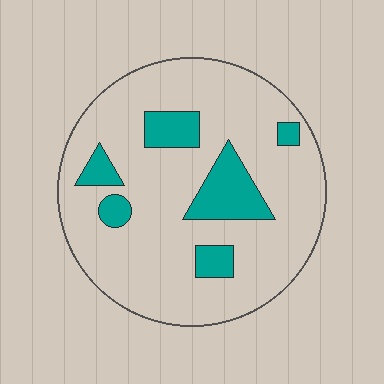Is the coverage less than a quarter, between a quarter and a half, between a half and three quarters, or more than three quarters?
Less than a quarter.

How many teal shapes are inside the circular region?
6.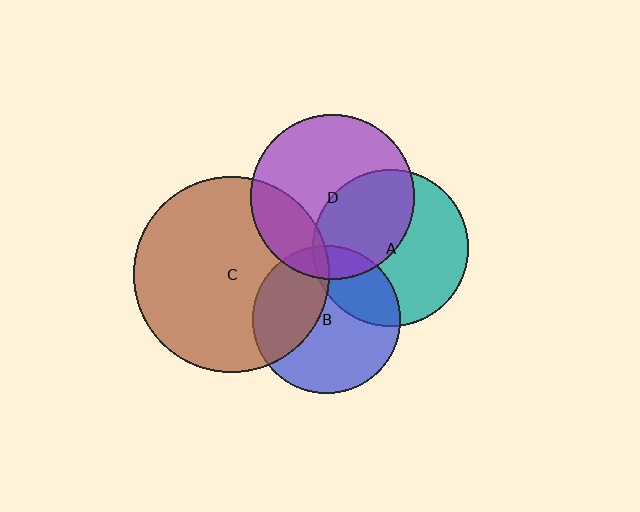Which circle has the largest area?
Circle C (brown).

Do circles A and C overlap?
Yes.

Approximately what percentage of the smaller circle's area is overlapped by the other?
Approximately 5%.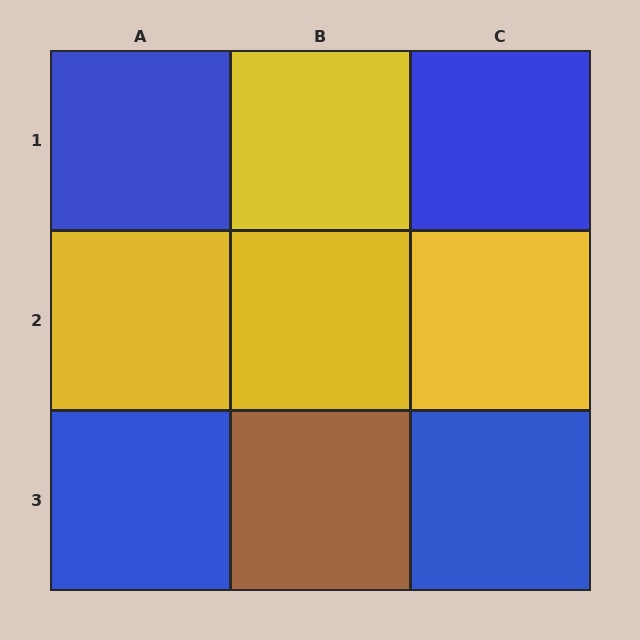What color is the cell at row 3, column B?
Brown.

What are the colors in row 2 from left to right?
Yellow, yellow, yellow.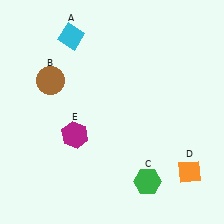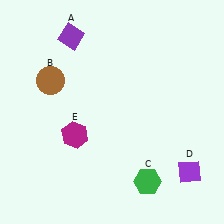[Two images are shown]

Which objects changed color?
A changed from cyan to purple. D changed from orange to purple.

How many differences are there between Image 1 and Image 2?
There are 2 differences between the two images.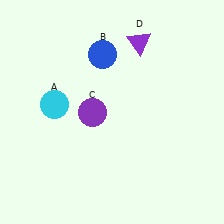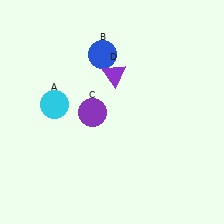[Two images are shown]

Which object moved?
The purple triangle (D) moved down.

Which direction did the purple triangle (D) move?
The purple triangle (D) moved down.